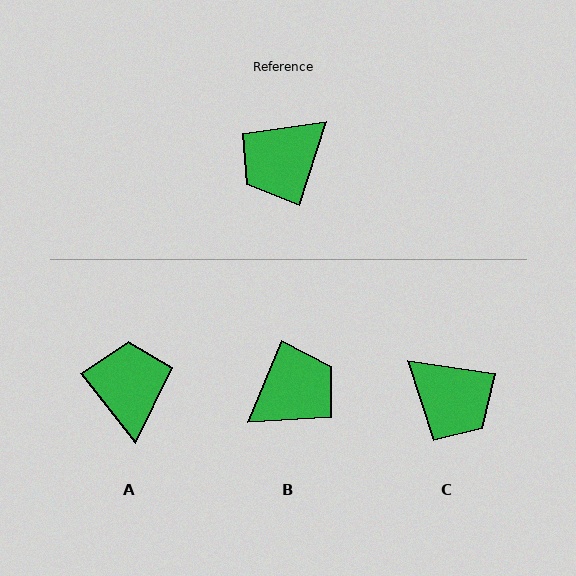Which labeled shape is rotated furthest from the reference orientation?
B, about 175 degrees away.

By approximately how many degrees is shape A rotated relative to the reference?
Approximately 124 degrees clockwise.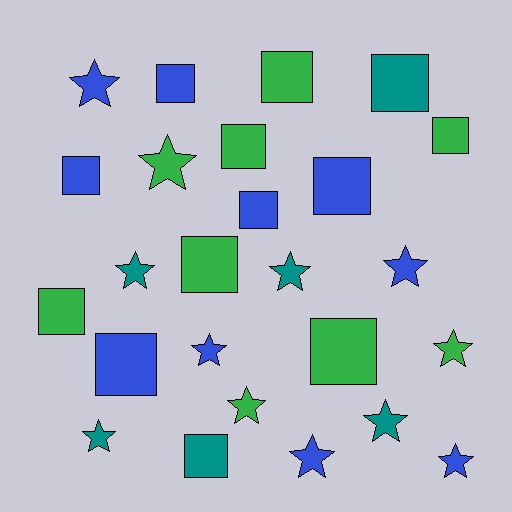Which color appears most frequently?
Blue, with 10 objects.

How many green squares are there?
There are 6 green squares.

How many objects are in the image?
There are 25 objects.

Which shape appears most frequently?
Square, with 13 objects.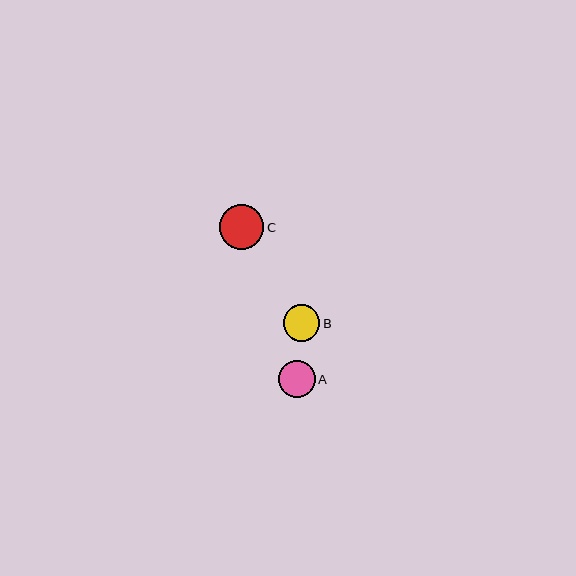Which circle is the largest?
Circle C is the largest with a size of approximately 45 pixels.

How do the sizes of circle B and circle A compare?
Circle B and circle A are approximately the same size.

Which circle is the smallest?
Circle A is the smallest with a size of approximately 37 pixels.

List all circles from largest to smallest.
From largest to smallest: C, B, A.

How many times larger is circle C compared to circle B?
Circle C is approximately 1.2 times the size of circle B.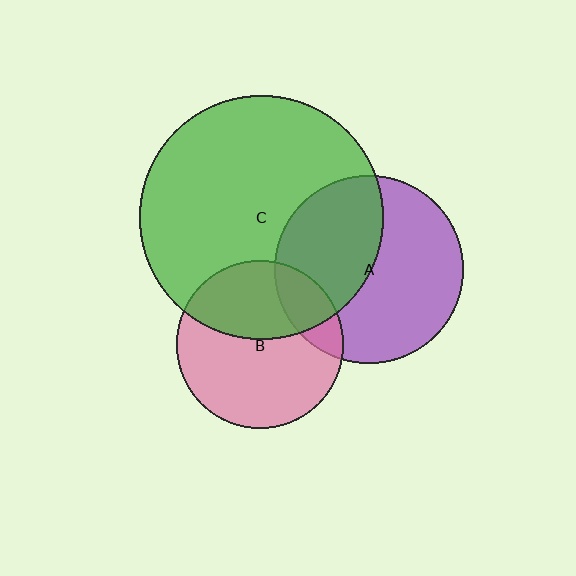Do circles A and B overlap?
Yes.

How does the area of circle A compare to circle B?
Approximately 1.3 times.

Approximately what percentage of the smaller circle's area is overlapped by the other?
Approximately 15%.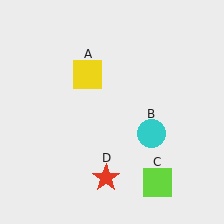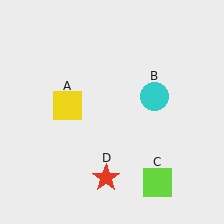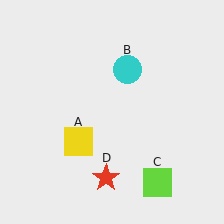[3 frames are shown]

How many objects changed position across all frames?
2 objects changed position: yellow square (object A), cyan circle (object B).